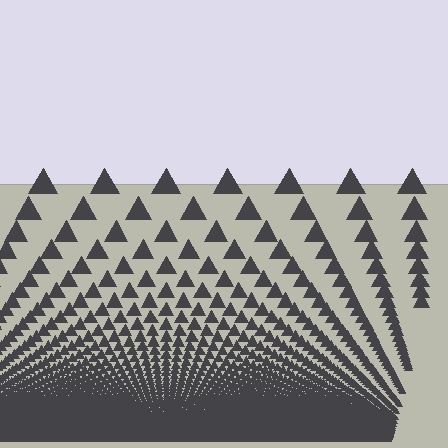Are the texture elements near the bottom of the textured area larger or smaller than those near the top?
Smaller. The gradient is inverted — elements near the bottom are smaller and denser.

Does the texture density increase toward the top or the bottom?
Density increases toward the bottom.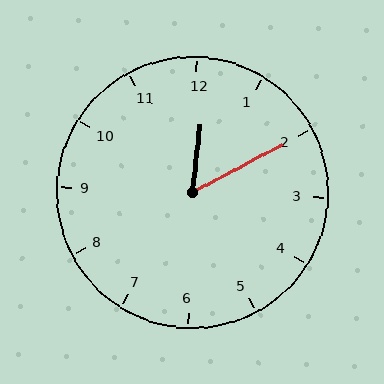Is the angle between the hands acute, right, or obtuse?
It is acute.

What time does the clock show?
12:10.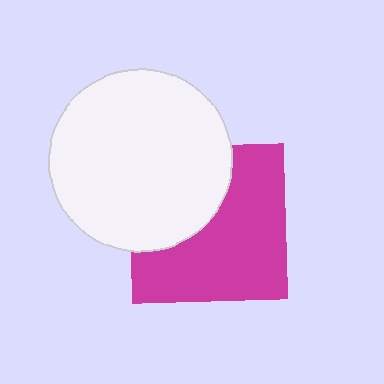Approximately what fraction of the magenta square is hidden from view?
Roughly 38% of the magenta square is hidden behind the white circle.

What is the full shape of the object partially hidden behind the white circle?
The partially hidden object is a magenta square.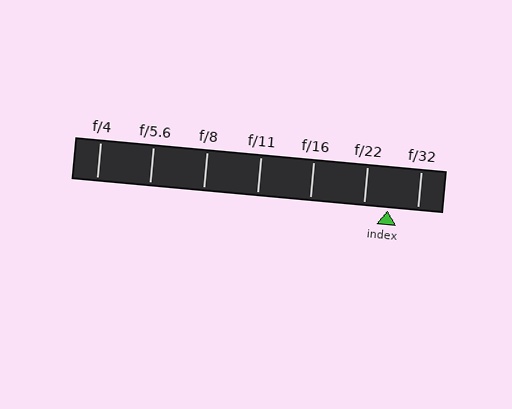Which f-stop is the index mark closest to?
The index mark is closest to f/22.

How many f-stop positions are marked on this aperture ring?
There are 7 f-stop positions marked.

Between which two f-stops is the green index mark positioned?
The index mark is between f/22 and f/32.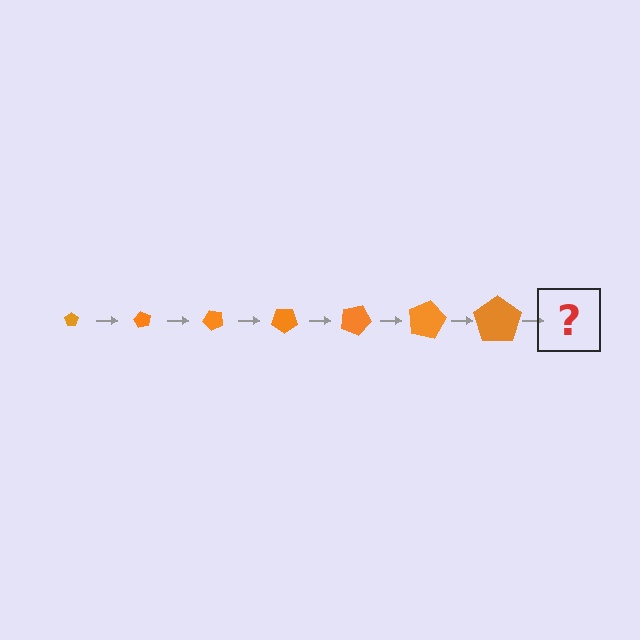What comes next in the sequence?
The next element should be a pentagon, larger than the previous one and rotated 420 degrees from the start.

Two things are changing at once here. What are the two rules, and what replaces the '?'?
The two rules are that the pentagon grows larger each step and it rotates 60 degrees each step. The '?' should be a pentagon, larger than the previous one and rotated 420 degrees from the start.